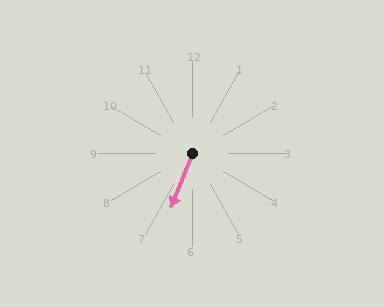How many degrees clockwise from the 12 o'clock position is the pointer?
Approximately 201 degrees.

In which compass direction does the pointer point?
South.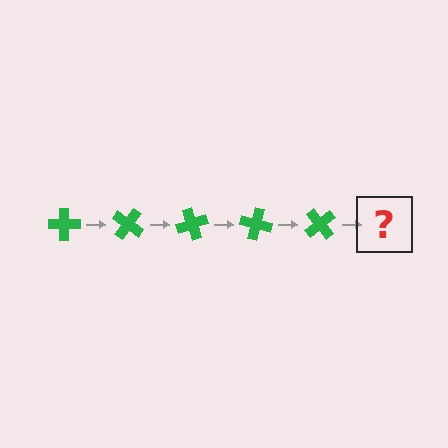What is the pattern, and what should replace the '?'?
The pattern is that the cross rotates 35 degrees each step. The '?' should be a green cross rotated 175 degrees.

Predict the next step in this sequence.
The next step is a green cross rotated 175 degrees.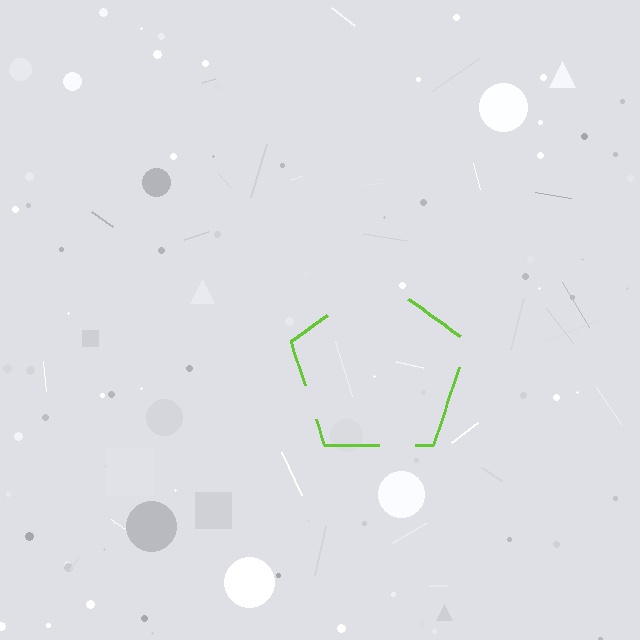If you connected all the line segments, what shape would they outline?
They would outline a pentagon.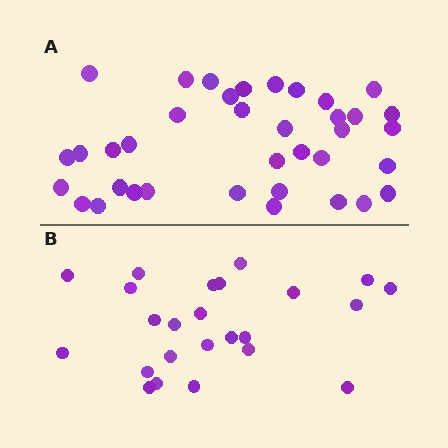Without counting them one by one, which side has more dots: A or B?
Region A (the top region) has more dots.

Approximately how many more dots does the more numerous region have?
Region A has approximately 15 more dots than region B.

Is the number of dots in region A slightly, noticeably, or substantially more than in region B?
Region A has substantially more. The ratio is roughly 1.5 to 1.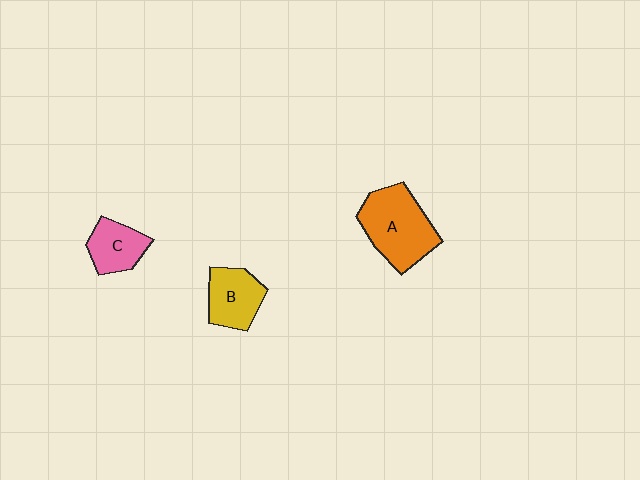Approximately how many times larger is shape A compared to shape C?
Approximately 1.8 times.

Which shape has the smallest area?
Shape C (pink).